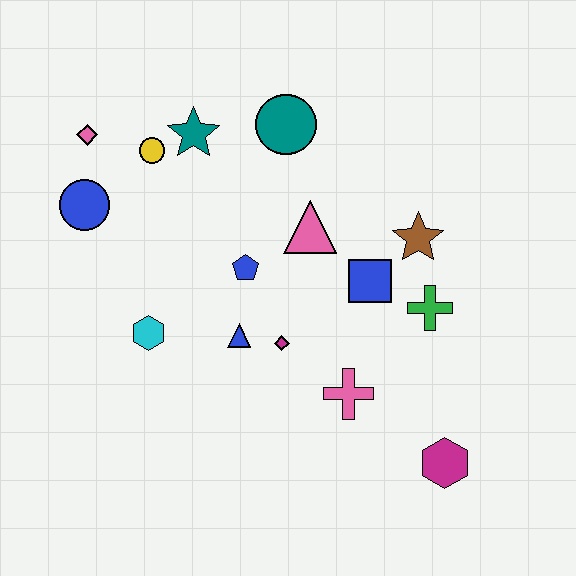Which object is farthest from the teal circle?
The magenta hexagon is farthest from the teal circle.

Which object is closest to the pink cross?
The magenta diamond is closest to the pink cross.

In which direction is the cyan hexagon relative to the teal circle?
The cyan hexagon is below the teal circle.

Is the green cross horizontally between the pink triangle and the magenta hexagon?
Yes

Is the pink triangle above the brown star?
Yes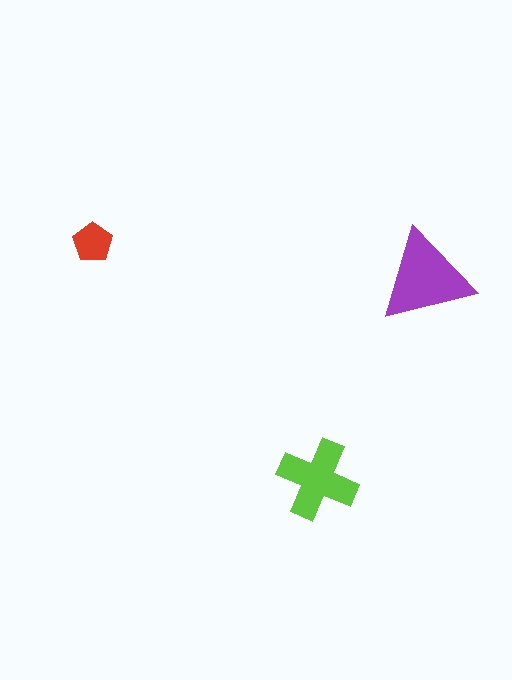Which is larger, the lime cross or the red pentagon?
The lime cross.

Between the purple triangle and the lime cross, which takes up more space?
The purple triangle.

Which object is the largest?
The purple triangle.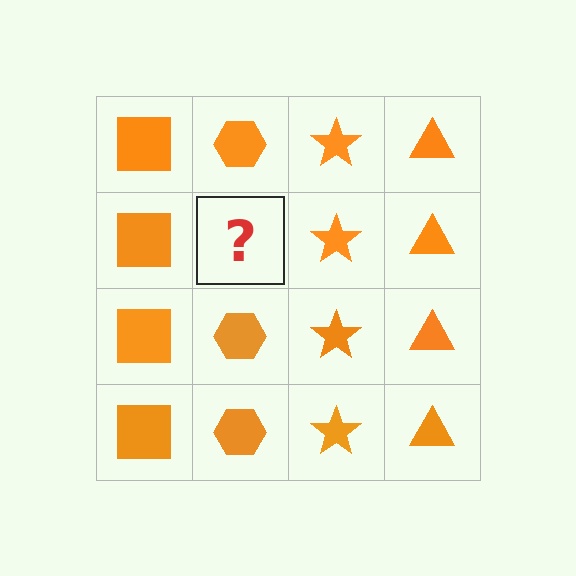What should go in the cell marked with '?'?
The missing cell should contain an orange hexagon.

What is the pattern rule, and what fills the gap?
The rule is that each column has a consistent shape. The gap should be filled with an orange hexagon.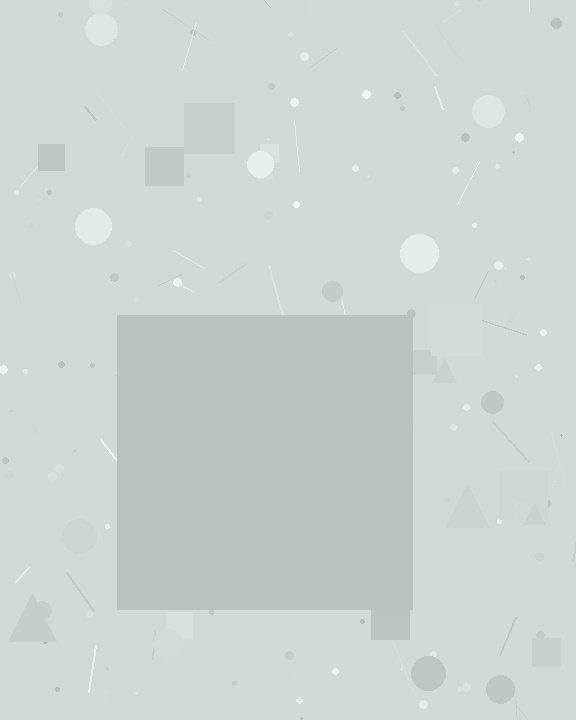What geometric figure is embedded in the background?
A square is embedded in the background.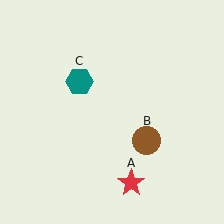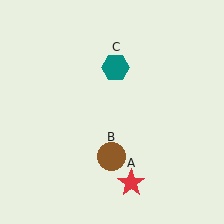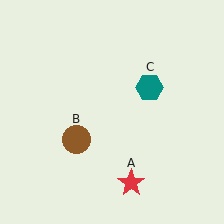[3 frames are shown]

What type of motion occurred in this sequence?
The brown circle (object B), teal hexagon (object C) rotated clockwise around the center of the scene.